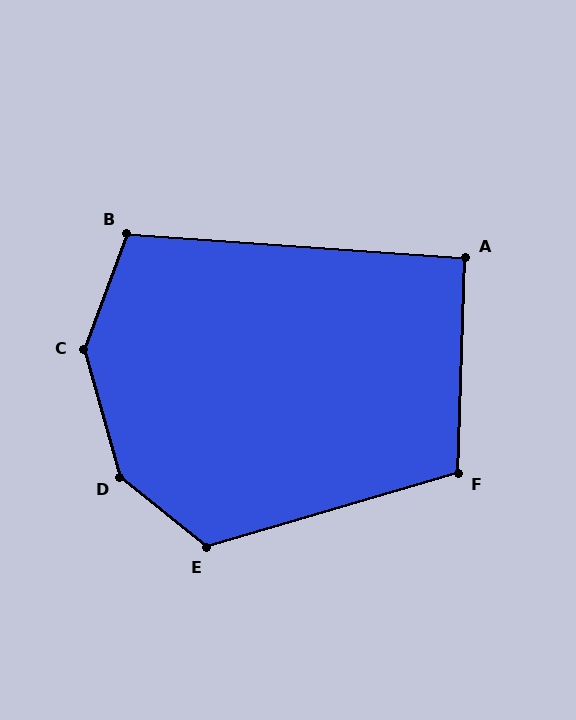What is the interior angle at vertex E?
Approximately 124 degrees (obtuse).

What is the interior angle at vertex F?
Approximately 108 degrees (obtuse).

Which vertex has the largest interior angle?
D, at approximately 145 degrees.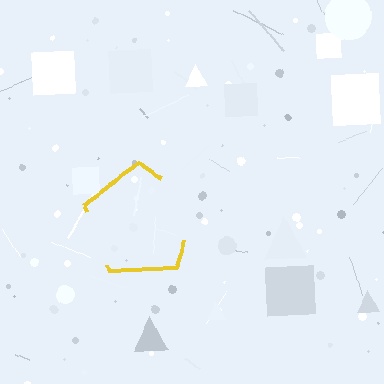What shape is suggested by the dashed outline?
The dashed outline suggests a pentagon.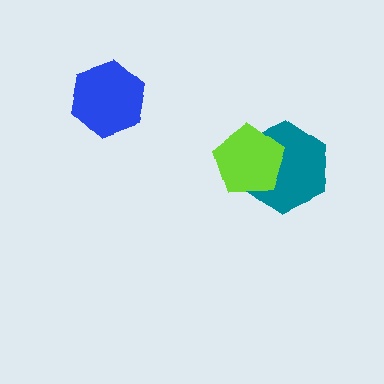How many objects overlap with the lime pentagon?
1 object overlaps with the lime pentagon.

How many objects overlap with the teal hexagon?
1 object overlaps with the teal hexagon.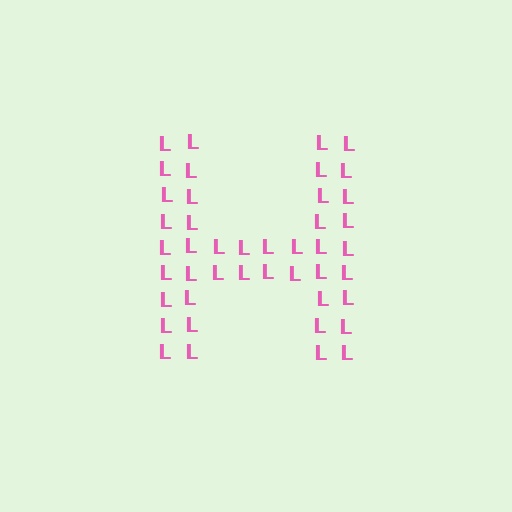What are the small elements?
The small elements are letter L's.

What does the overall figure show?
The overall figure shows the letter H.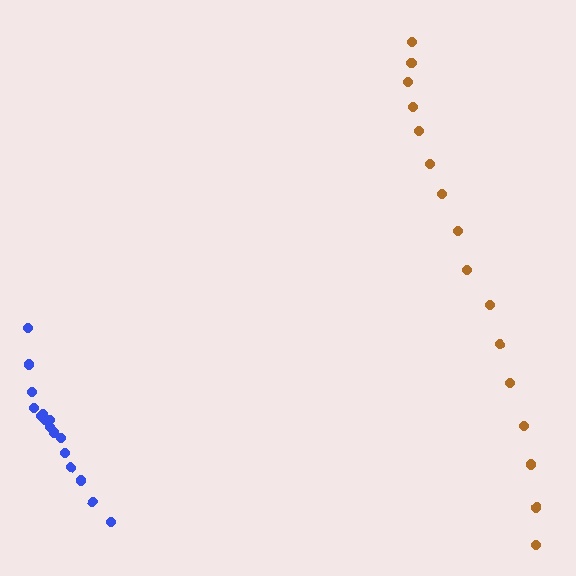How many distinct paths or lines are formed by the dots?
There are 2 distinct paths.